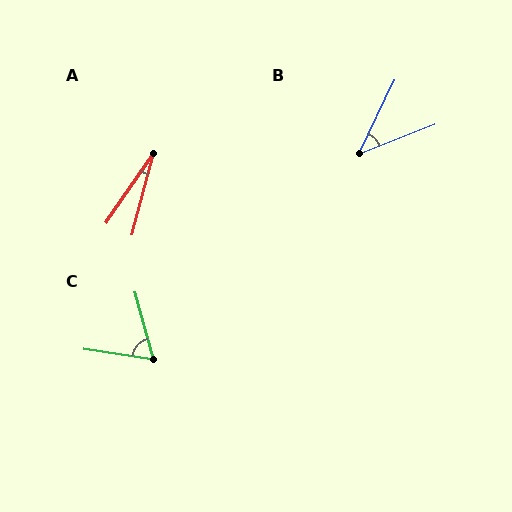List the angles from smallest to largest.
A (20°), B (43°), C (66°).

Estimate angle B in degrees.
Approximately 43 degrees.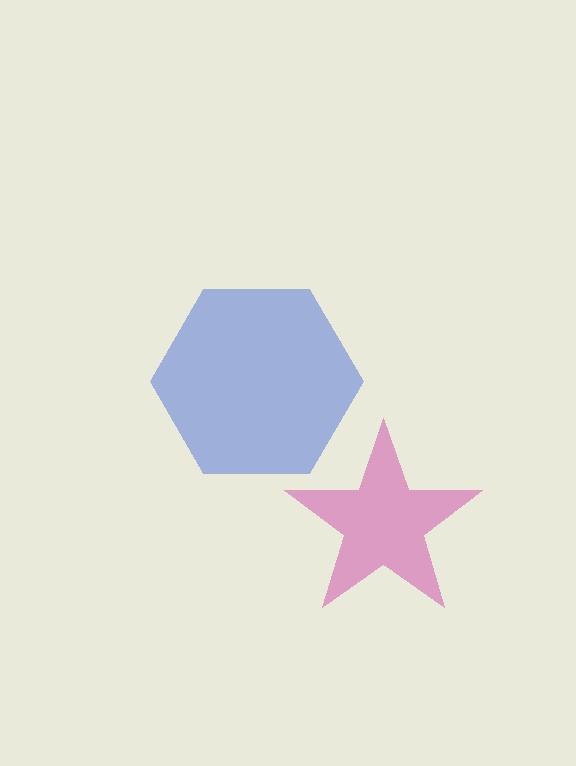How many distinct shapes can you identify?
There are 2 distinct shapes: a blue hexagon, a magenta star.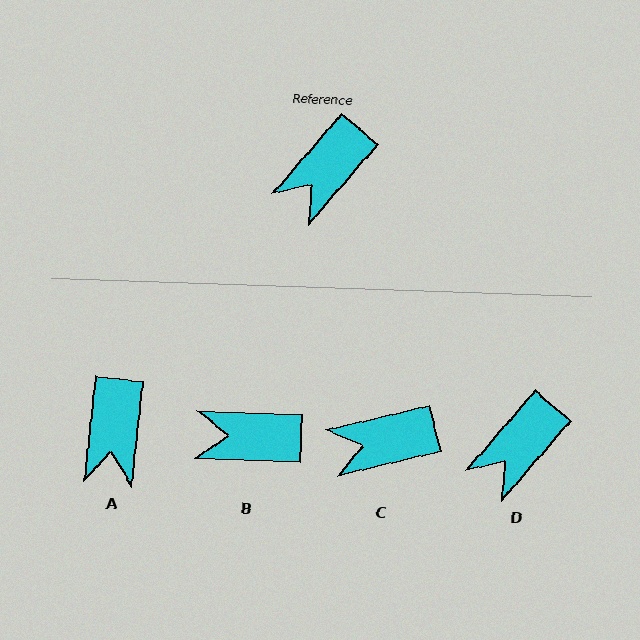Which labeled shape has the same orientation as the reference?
D.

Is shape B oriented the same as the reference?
No, it is off by about 52 degrees.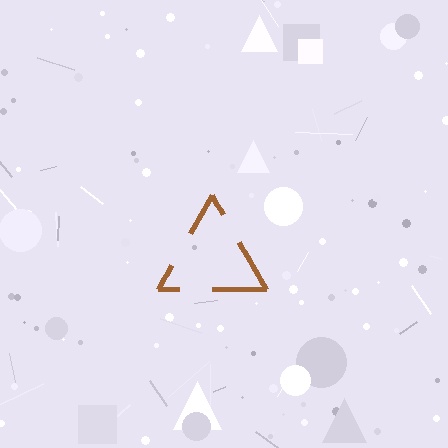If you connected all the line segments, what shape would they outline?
They would outline a triangle.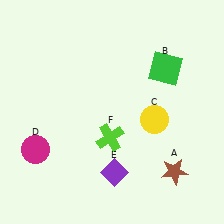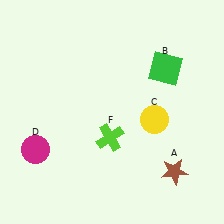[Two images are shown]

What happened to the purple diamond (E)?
The purple diamond (E) was removed in Image 2. It was in the bottom-right area of Image 1.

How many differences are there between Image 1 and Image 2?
There is 1 difference between the two images.